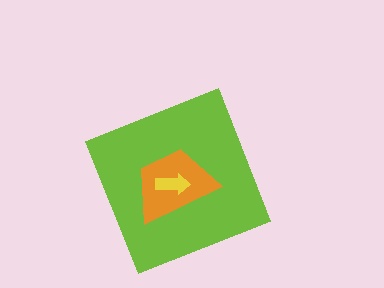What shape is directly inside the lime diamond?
The orange trapezoid.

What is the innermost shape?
The yellow arrow.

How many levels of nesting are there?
3.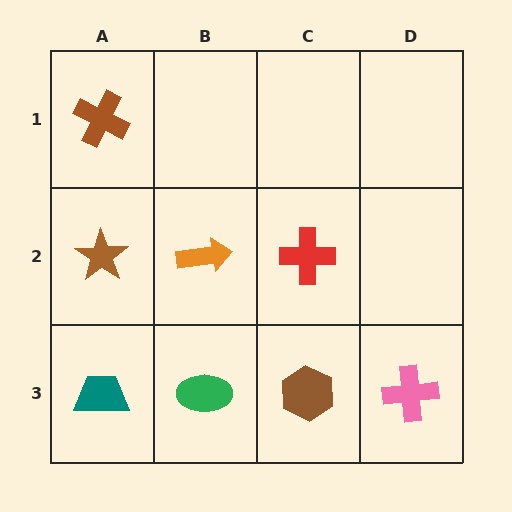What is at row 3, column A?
A teal trapezoid.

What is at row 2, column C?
A red cross.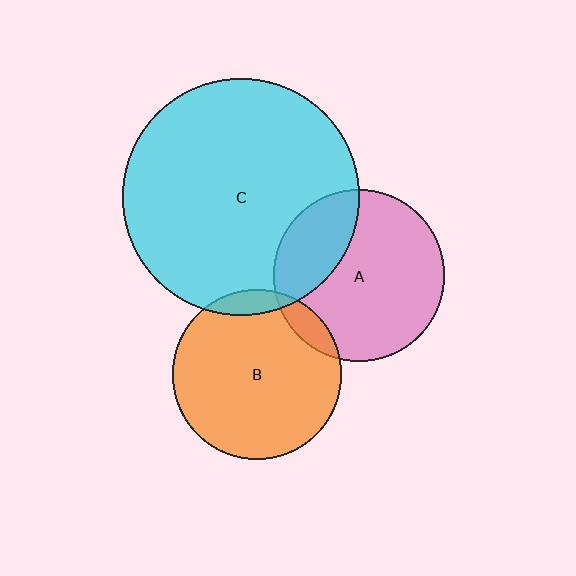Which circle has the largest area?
Circle C (cyan).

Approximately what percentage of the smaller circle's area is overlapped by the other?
Approximately 10%.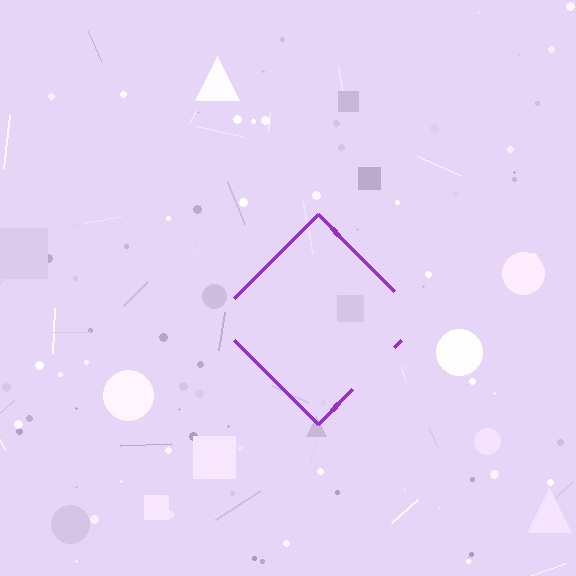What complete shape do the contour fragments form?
The contour fragments form a diamond.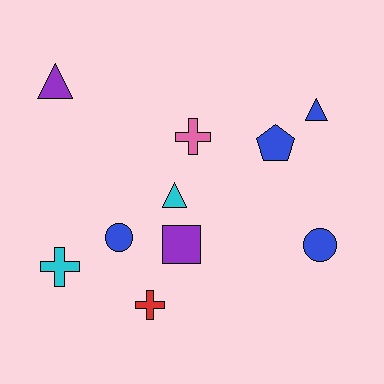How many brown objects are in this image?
There are no brown objects.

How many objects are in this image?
There are 10 objects.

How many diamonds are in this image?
There are no diamonds.